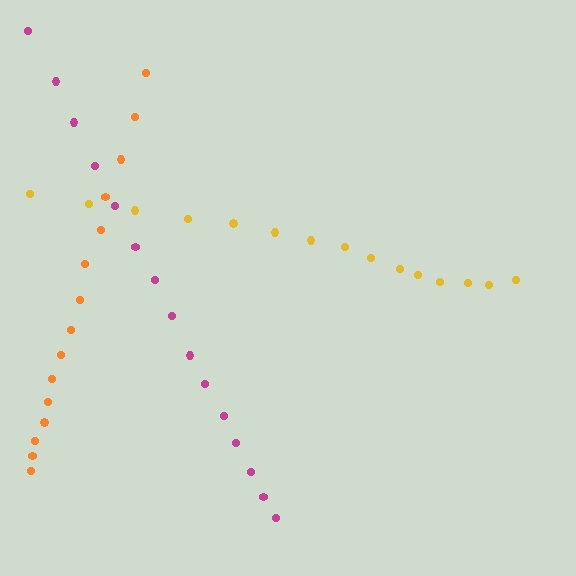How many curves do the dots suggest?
There are 3 distinct paths.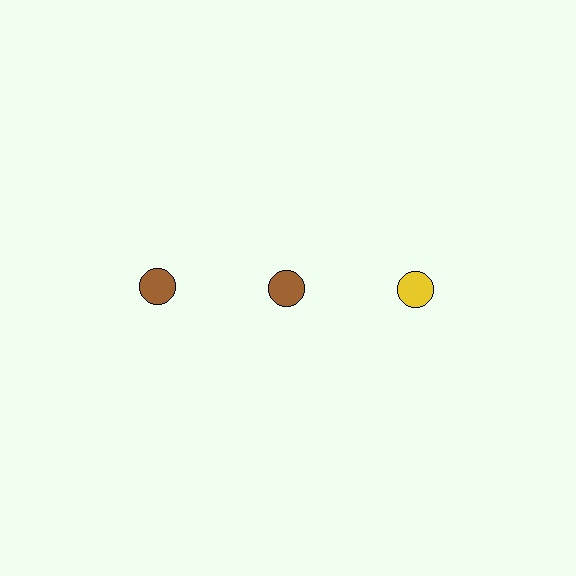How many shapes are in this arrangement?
There are 3 shapes arranged in a grid pattern.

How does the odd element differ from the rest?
It has a different color: yellow instead of brown.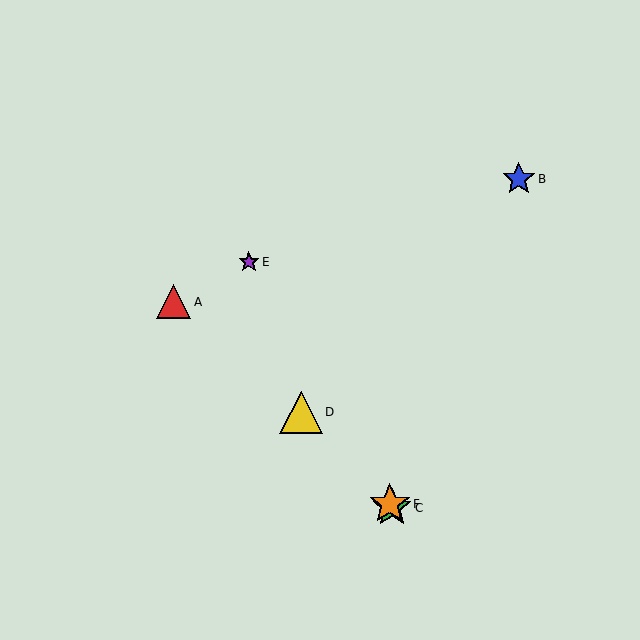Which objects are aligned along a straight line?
Objects C, E, F are aligned along a straight line.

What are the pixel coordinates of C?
Object C is at (392, 508).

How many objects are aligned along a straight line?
3 objects (C, E, F) are aligned along a straight line.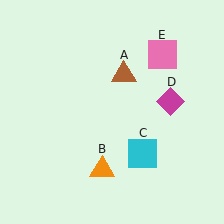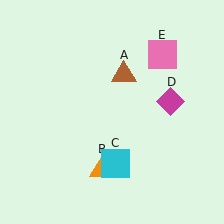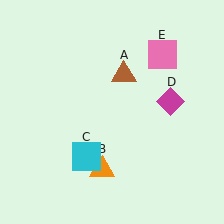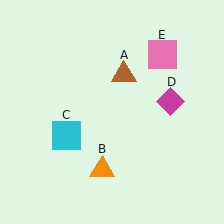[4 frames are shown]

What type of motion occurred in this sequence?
The cyan square (object C) rotated clockwise around the center of the scene.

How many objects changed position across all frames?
1 object changed position: cyan square (object C).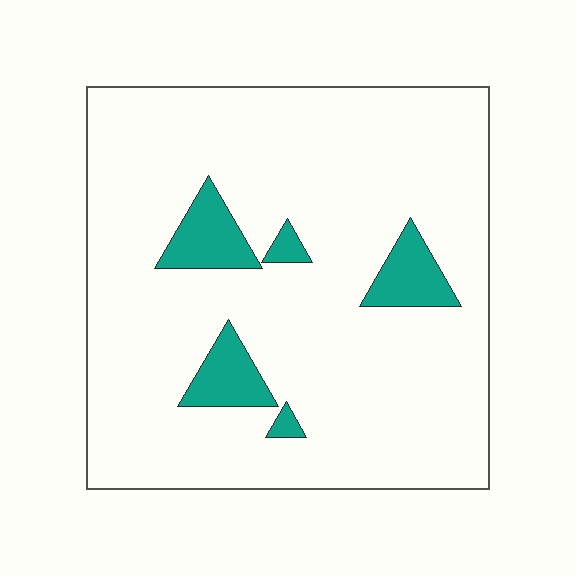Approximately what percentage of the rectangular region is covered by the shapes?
Approximately 10%.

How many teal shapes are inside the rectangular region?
5.